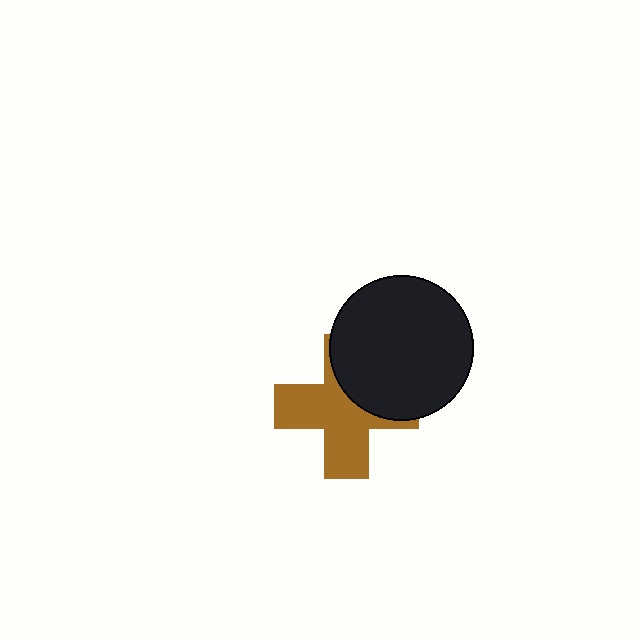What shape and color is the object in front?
The object in front is a black circle.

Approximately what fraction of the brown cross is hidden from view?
Roughly 38% of the brown cross is hidden behind the black circle.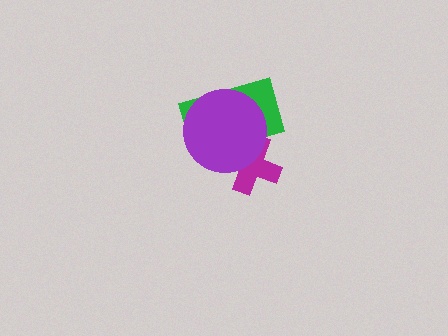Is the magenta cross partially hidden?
Yes, it is partially covered by another shape.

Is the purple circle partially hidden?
No, no other shape covers it.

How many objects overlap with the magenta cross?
2 objects overlap with the magenta cross.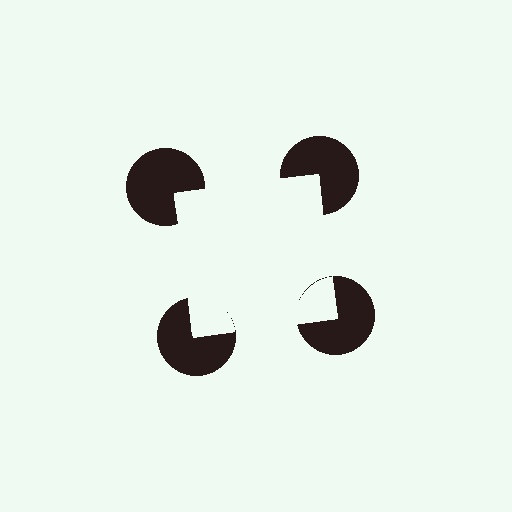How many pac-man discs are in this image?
There are 4 — one at each vertex of the illusory square.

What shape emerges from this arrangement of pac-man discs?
An illusory square — its edges are inferred from the aligned wedge cuts in the pac-man discs, not physically drawn.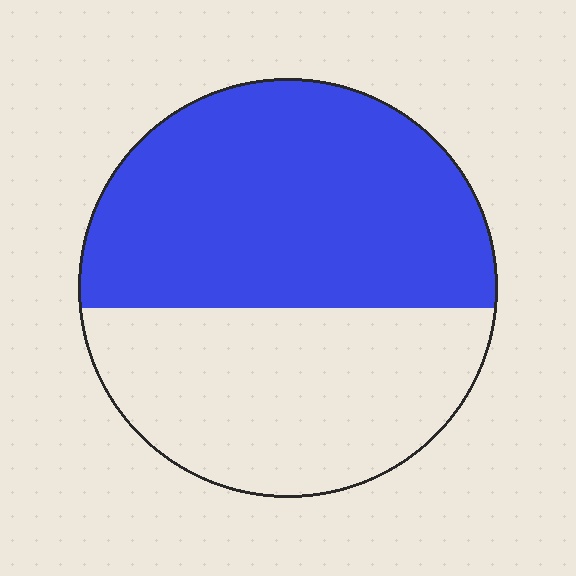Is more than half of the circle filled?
Yes.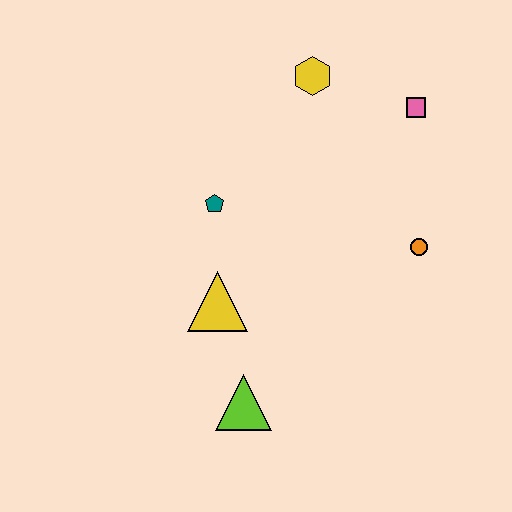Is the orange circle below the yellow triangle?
No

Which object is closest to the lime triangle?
The yellow triangle is closest to the lime triangle.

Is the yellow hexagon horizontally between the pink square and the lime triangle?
Yes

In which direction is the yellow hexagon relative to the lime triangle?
The yellow hexagon is above the lime triangle.